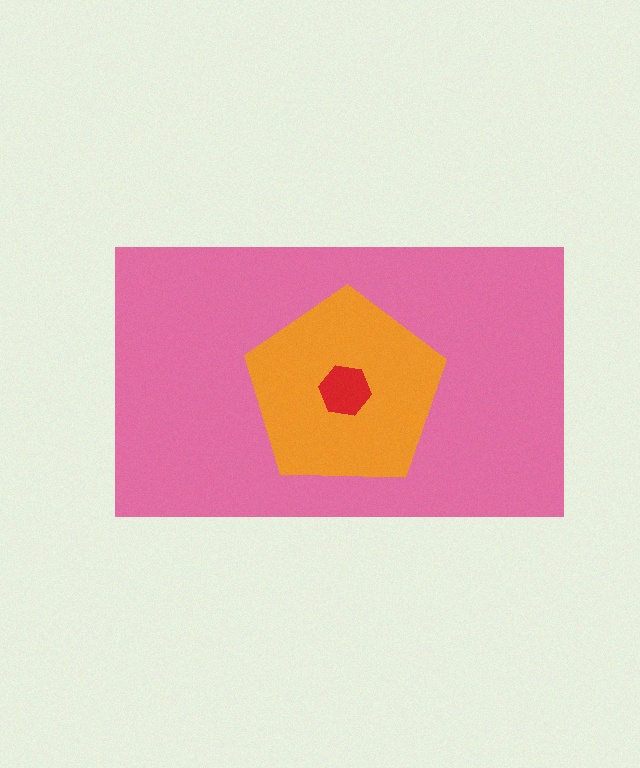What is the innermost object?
The red hexagon.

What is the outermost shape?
The pink rectangle.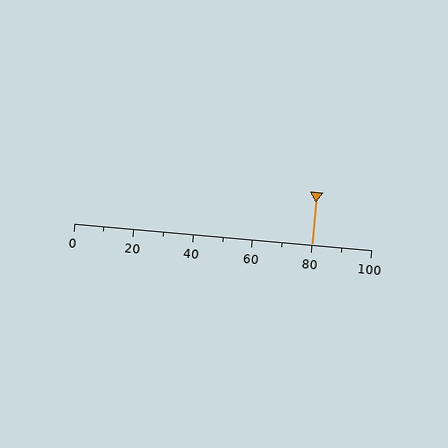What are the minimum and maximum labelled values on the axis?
The axis runs from 0 to 100.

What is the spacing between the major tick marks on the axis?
The major ticks are spaced 20 apart.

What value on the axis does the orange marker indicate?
The marker indicates approximately 80.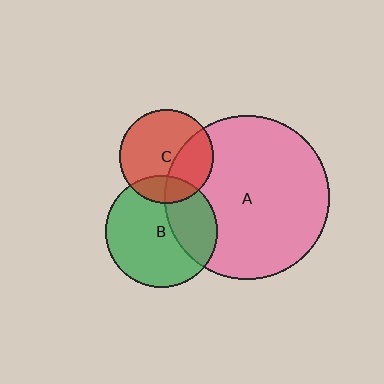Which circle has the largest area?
Circle A (pink).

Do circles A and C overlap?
Yes.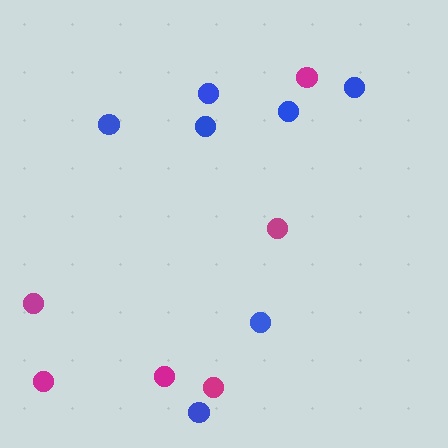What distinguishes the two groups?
There are 2 groups: one group of blue circles (7) and one group of magenta circles (6).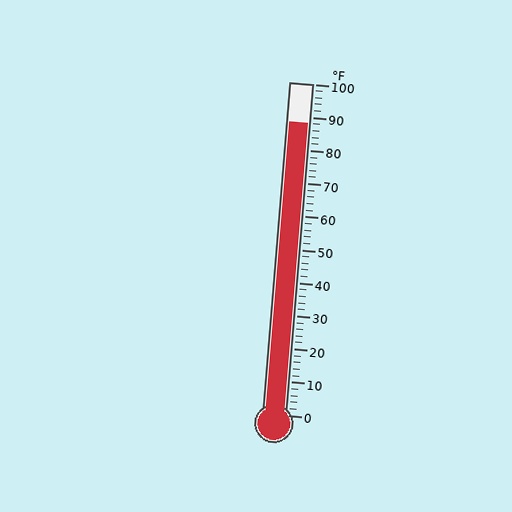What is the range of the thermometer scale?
The thermometer scale ranges from 0°F to 100°F.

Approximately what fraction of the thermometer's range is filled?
The thermometer is filled to approximately 90% of its range.